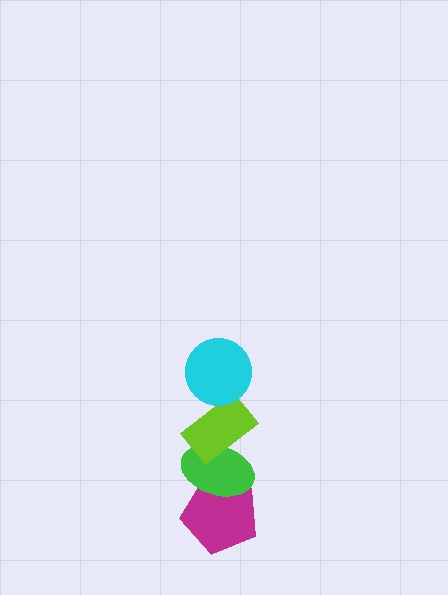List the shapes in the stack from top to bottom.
From top to bottom: the cyan circle, the lime rectangle, the green ellipse, the magenta pentagon.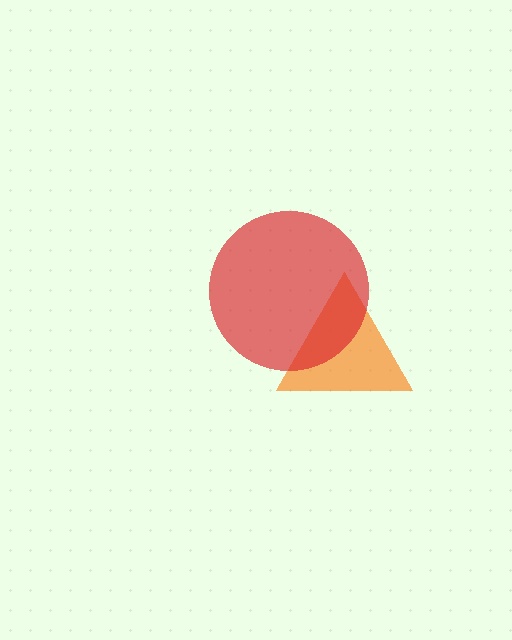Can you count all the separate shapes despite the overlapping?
Yes, there are 2 separate shapes.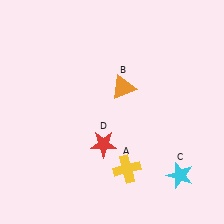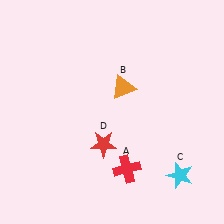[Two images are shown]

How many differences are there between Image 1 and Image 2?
There is 1 difference between the two images.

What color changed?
The cross (A) changed from yellow in Image 1 to red in Image 2.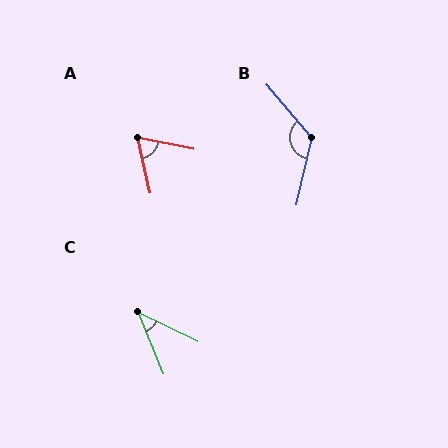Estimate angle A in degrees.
Approximately 66 degrees.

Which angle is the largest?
B, at approximately 127 degrees.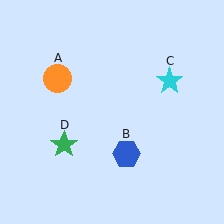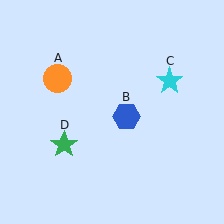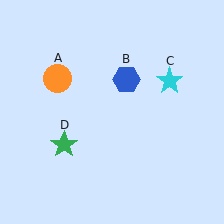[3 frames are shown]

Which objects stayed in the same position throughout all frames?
Orange circle (object A) and cyan star (object C) and green star (object D) remained stationary.